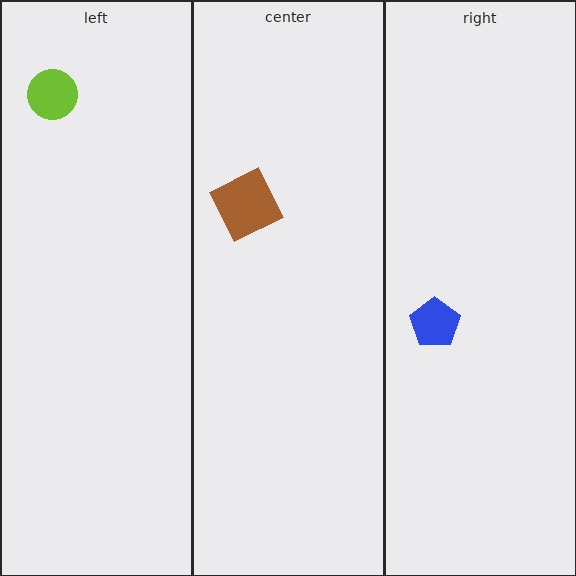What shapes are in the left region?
The lime circle.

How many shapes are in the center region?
1.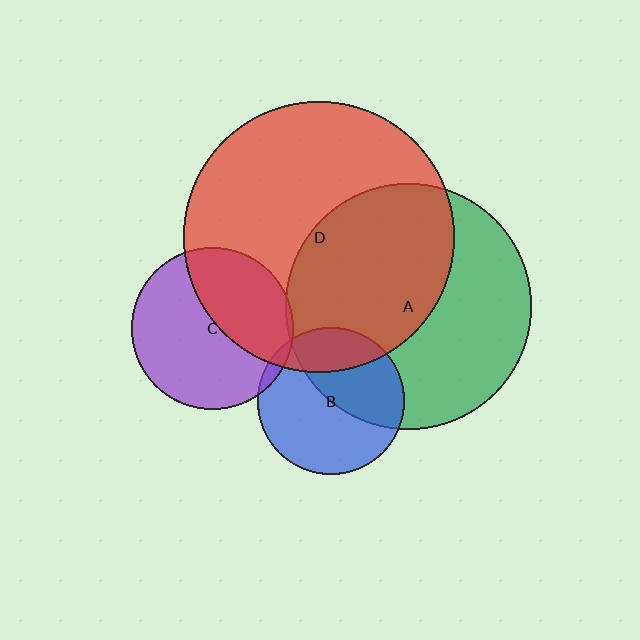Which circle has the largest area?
Circle D (red).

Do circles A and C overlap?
Yes.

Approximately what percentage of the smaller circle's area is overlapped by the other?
Approximately 5%.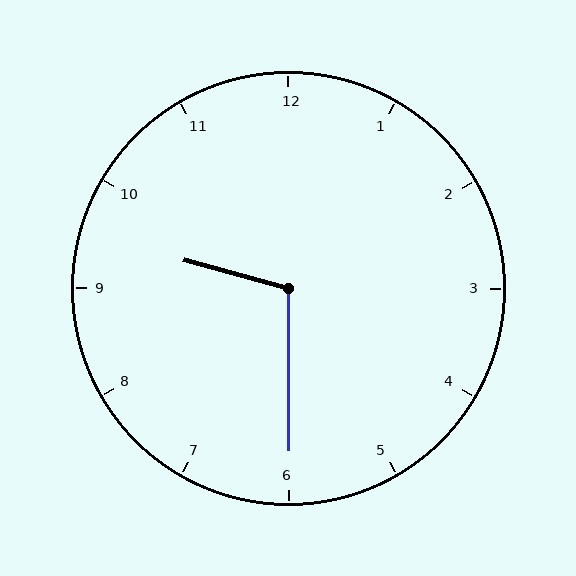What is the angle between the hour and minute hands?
Approximately 105 degrees.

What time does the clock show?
9:30.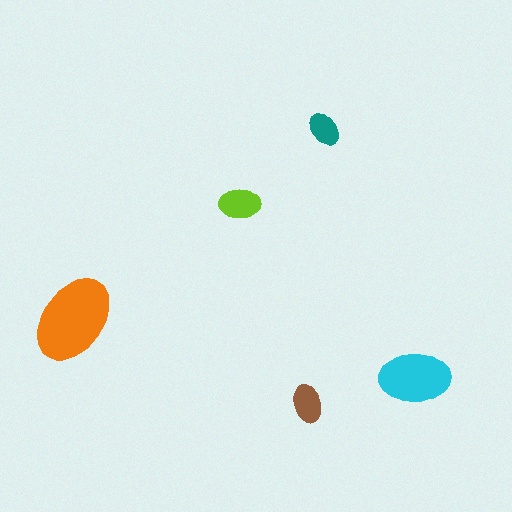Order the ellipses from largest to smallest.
the orange one, the cyan one, the lime one, the brown one, the teal one.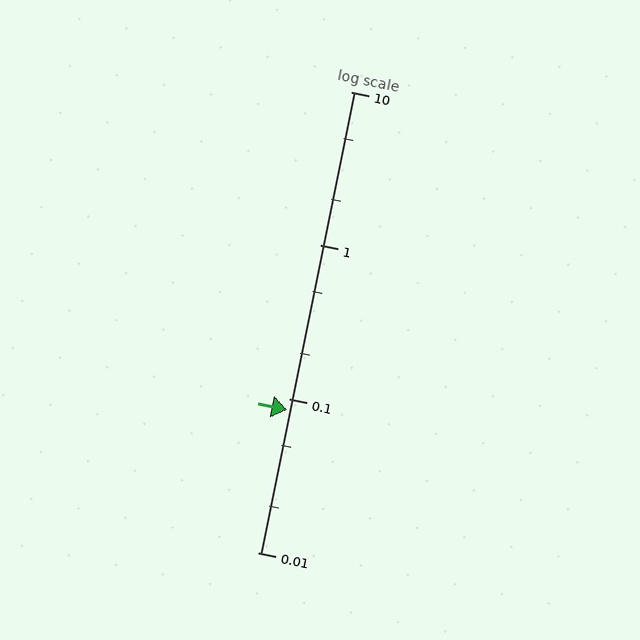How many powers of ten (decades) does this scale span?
The scale spans 3 decades, from 0.01 to 10.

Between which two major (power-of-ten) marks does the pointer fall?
The pointer is between 0.01 and 0.1.